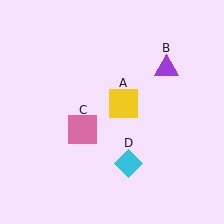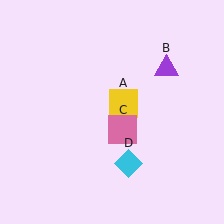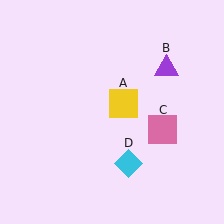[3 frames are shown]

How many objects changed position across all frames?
1 object changed position: pink square (object C).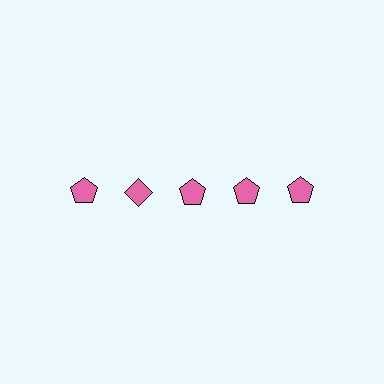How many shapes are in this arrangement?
There are 5 shapes arranged in a grid pattern.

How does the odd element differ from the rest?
It has a different shape: diamond instead of pentagon.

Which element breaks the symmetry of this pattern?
The pink diamond in the top row, second from left column breaks the symmetry. All other shapes are pink pentagons.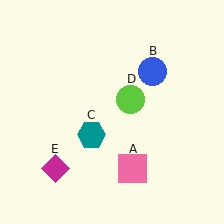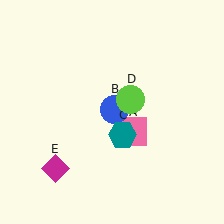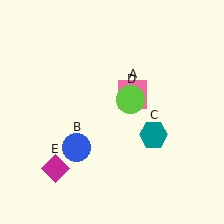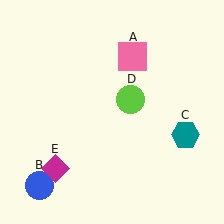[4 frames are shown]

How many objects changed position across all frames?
3 objects changed position: pink square (object A), blue circle (object B), teal hexagon (object C).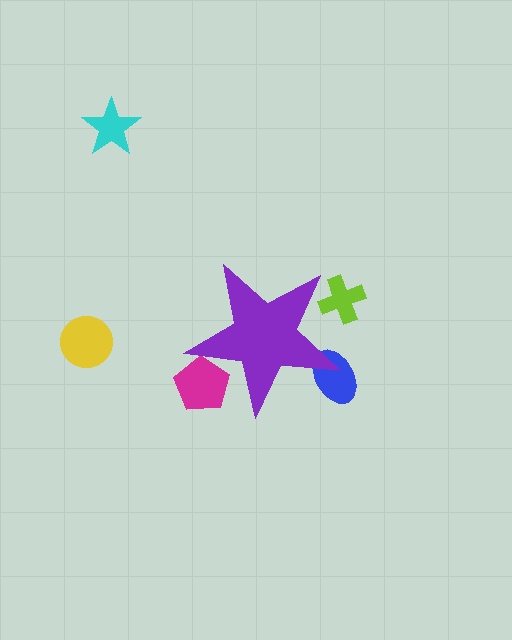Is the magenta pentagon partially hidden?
Yes, the magenta pentagon is partially hidden behind the purple star.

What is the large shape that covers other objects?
A purple star.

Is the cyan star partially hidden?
No, the cyan star is fully visible.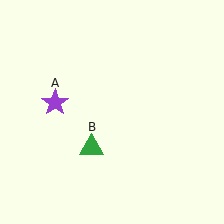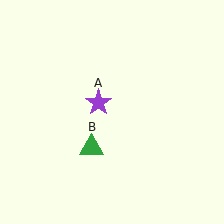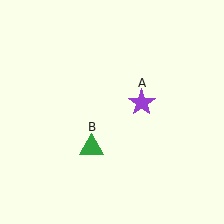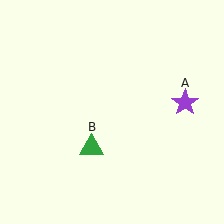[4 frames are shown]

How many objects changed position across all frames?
1 object changed position: purple star (object A).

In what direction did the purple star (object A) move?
The purple star (object A) moved right.